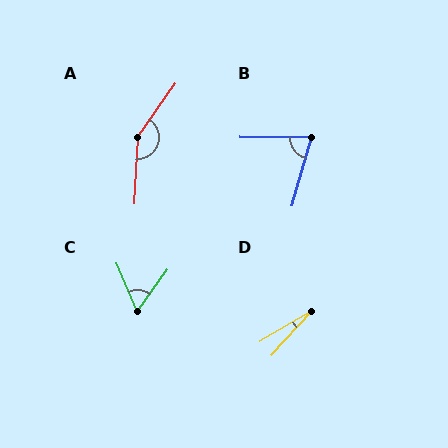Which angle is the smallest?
D, at approximately 17 degrees.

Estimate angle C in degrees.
Approximately 58 degrees.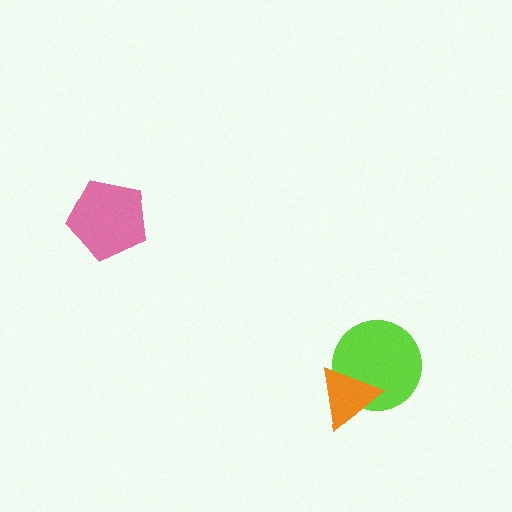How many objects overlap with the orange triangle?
1 object overlaps with the orange triangle.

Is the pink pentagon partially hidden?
No, no other shape covers it.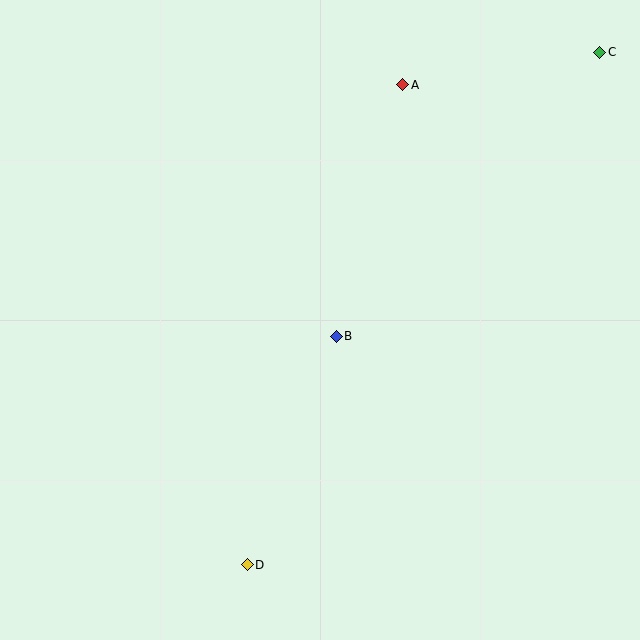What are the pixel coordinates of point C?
Point C is at (600, 52).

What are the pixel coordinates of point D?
Point D is at (247, 565).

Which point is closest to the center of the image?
Point B at (336, 336) is closest to the center.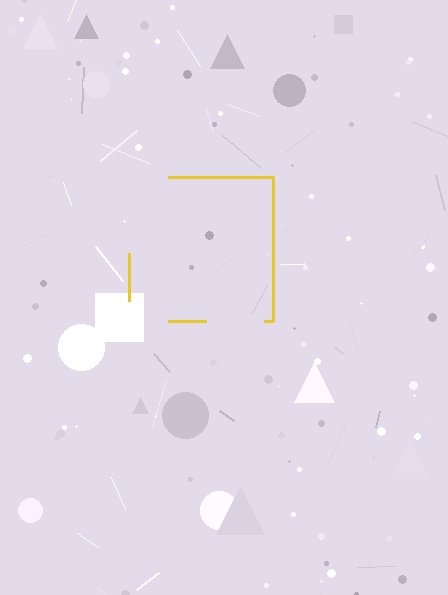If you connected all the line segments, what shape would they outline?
They would outline a square.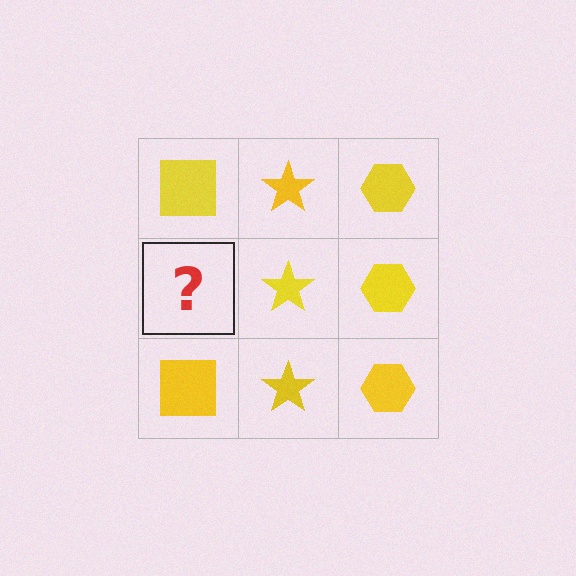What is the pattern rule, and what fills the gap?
The rule is that each column has a consistent shape. The gap should be filled with a yellow square.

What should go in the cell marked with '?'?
The missing cell should contain a yellow square.